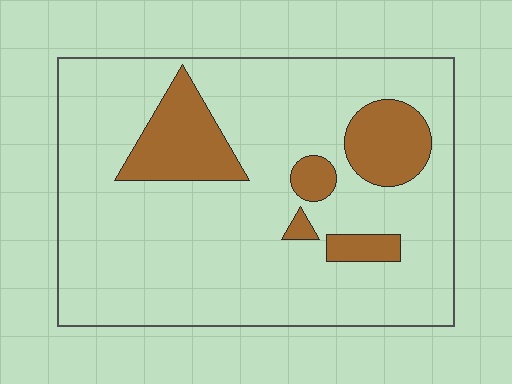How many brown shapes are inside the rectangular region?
5.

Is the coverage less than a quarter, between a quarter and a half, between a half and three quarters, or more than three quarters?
Less than a quarter.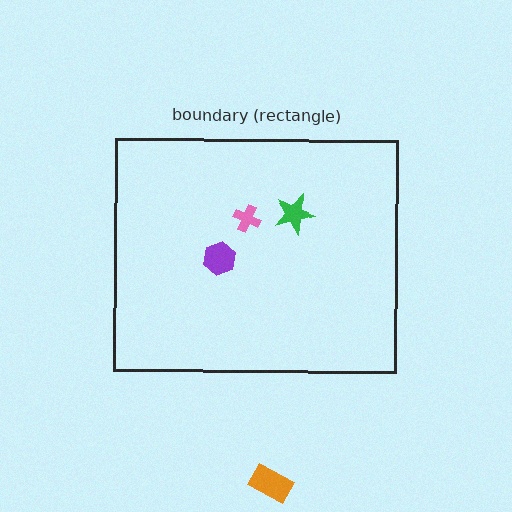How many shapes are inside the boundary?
3 inside, 1 outside.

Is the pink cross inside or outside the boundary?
Inside.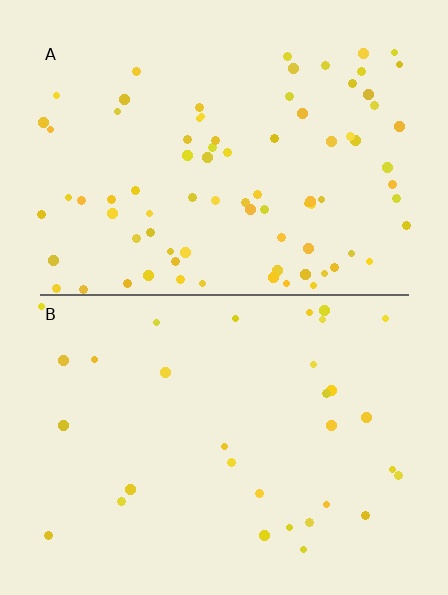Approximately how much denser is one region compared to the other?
Approximately 2.6× — region A over region B.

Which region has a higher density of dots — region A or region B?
A (the top).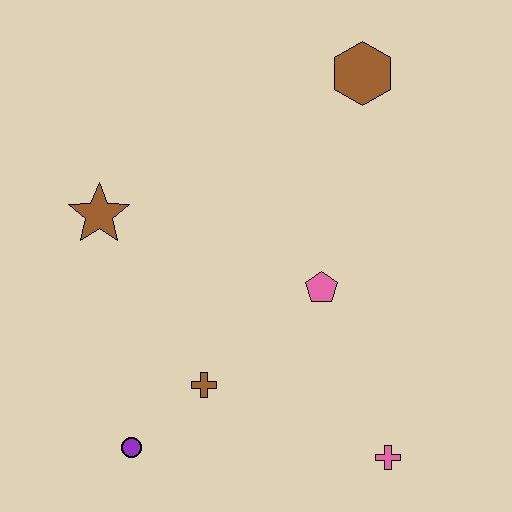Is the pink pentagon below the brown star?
Yes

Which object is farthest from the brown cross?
The brown hexagon is farthest from the brown cross.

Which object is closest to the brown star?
The brown cross is closest to the brown star.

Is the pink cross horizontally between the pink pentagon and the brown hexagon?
No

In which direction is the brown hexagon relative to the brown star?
The brown hexagon is to the right of the brown star.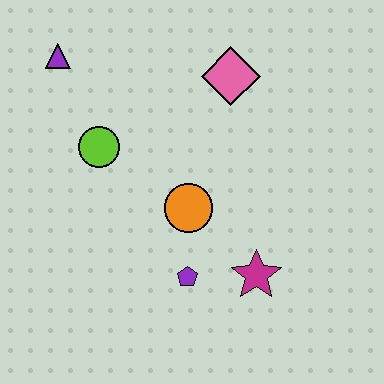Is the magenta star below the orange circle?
Yes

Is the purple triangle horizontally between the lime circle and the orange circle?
No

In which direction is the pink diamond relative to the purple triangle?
The pink diamond is to the right of the purple triangle.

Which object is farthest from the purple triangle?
The magenta star is farthest from the purple triangle.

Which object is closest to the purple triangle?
The lime circle is closest to the purple triangle.